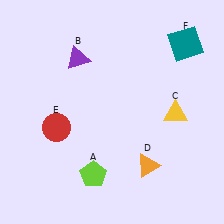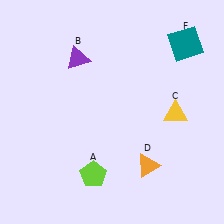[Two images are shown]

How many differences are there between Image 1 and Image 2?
There is 1 difference between the two images.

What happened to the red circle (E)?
The red circle (E) was removed in Image 2. It was in the bottom-left area of Image 1.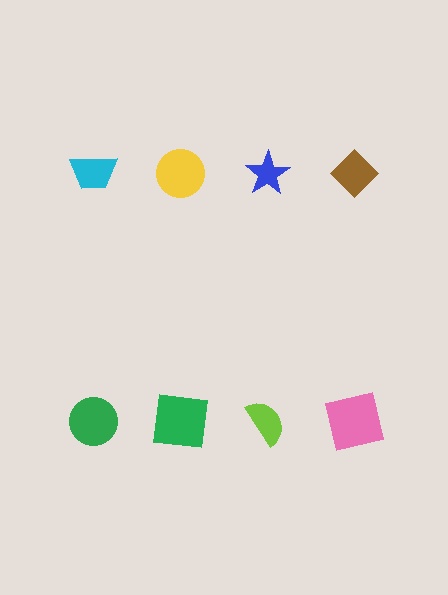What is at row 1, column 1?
A cyan trapezoid.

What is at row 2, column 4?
A pink square.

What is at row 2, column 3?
A lime semicircle.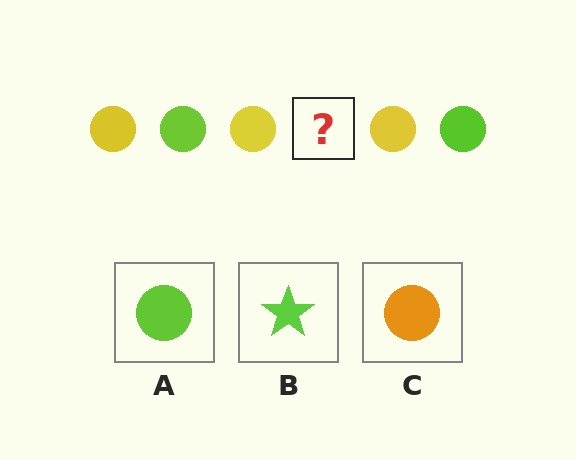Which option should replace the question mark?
Option A.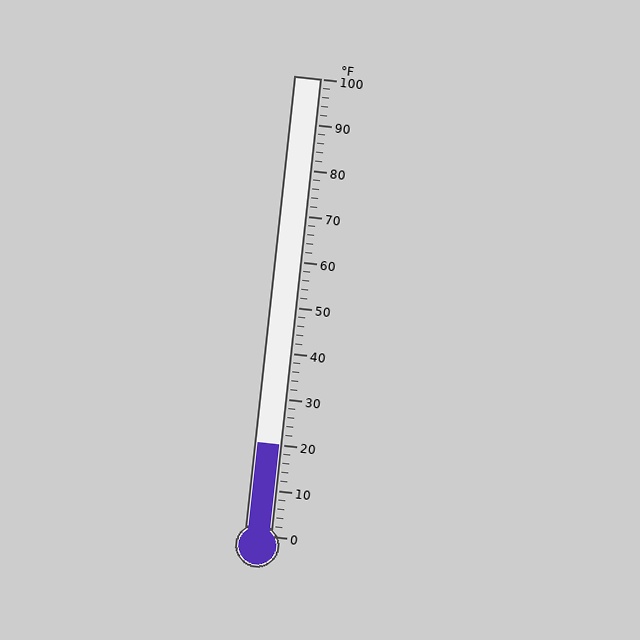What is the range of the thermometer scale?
The thermometer scale ranges from 0°F to 100°F.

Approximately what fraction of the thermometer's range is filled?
The thermometer is filled to approximately 20% of its range.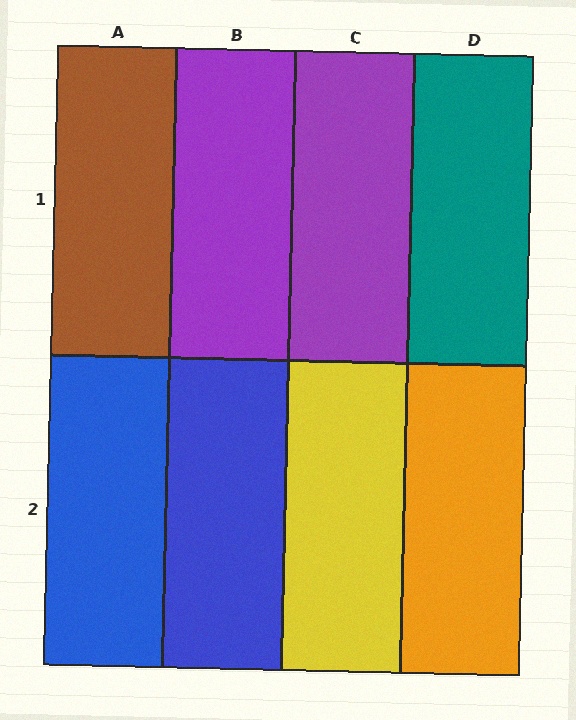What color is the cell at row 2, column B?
Blue.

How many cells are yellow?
1 cell is yellow.